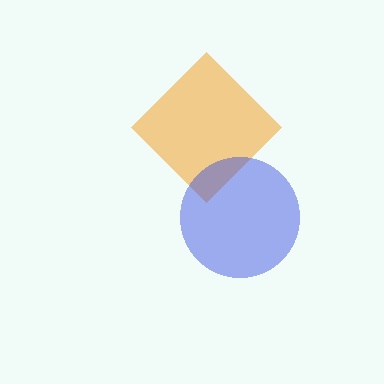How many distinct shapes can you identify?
There are 2 distinct shapes: an orange diamond, a blue circle.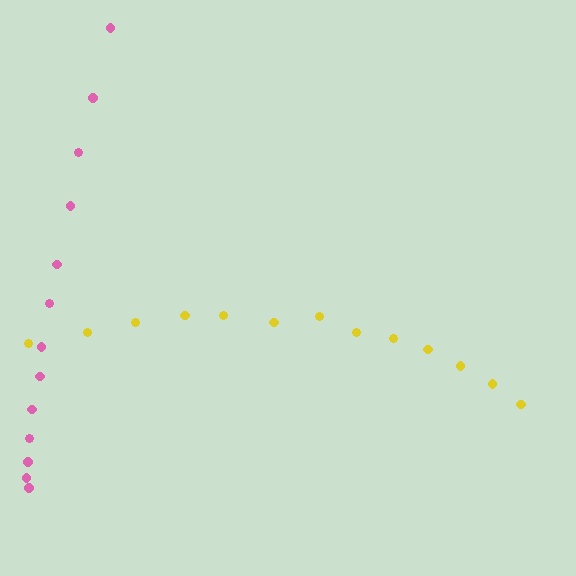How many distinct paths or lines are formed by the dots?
There are 2 distinct paths.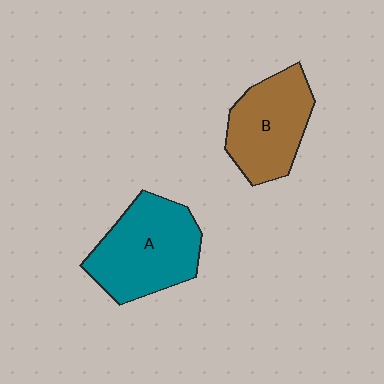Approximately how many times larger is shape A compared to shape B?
Approximately 1.2 times.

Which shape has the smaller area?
Shape B (brown).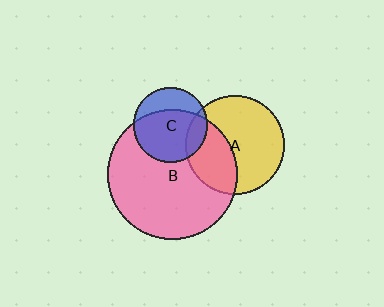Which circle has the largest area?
Circle B (pink).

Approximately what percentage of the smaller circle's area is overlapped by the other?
Approximately 70%.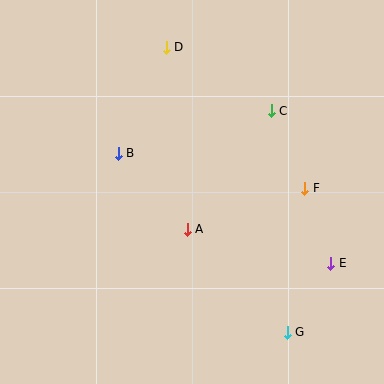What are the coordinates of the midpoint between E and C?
The midpoint between E and C is at (301, 187).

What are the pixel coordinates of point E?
Point E is at (331, 263).